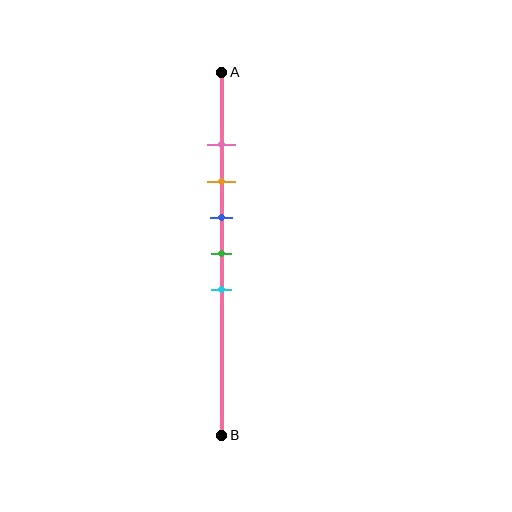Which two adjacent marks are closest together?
The pink and orange marks are the closest adjacent pair.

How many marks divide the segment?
There are 5 marks dividing the segment.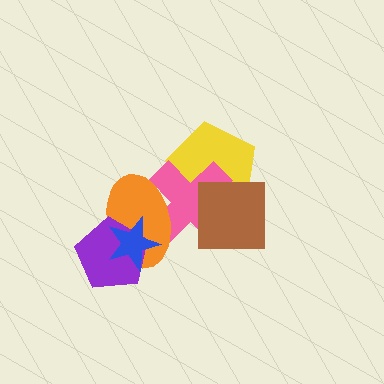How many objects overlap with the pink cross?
3 objects overlap with the pink cross.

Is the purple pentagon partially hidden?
Yes, it is partially covered by another shape.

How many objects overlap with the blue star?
2 objects overlap with the blue star.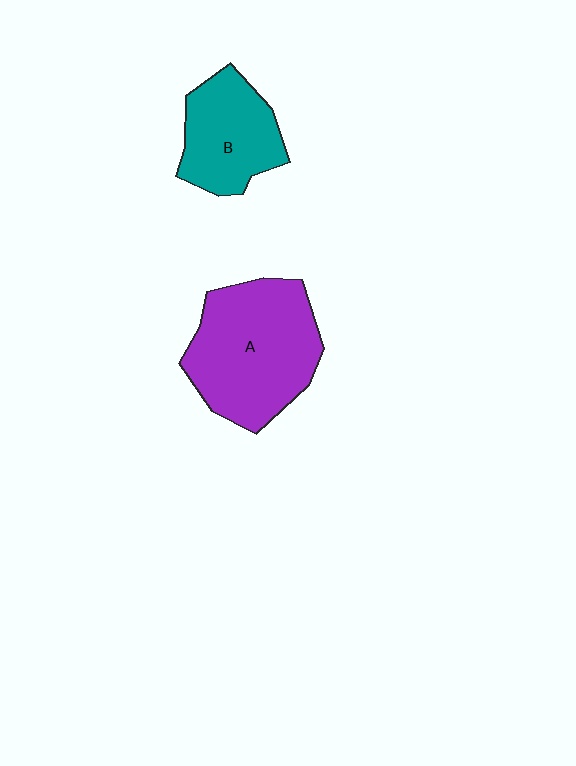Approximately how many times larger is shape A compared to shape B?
Approximately 1.6 times.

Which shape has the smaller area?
Shape B (teal).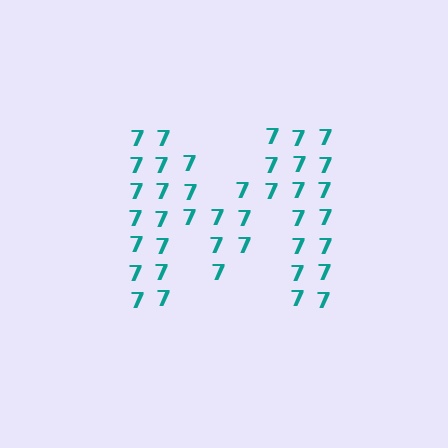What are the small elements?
The small elements are digit 7's.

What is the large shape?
The large shape is the letter M.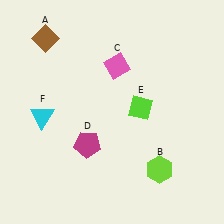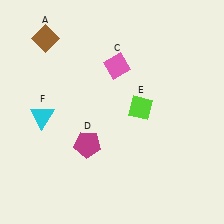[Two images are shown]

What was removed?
The lime hexagon (B) was removed in Image 2.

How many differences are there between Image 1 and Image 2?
There is 1 difference between the two images.